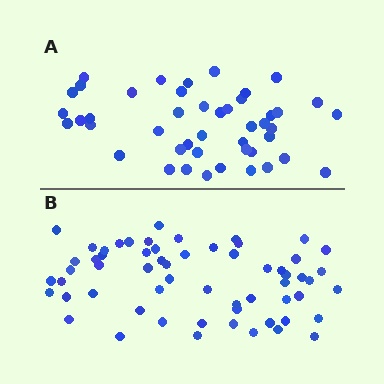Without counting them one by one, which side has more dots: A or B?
Region B (the bottom region) has more dots.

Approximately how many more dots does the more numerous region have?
Region B has approximately 15 more dots than region A.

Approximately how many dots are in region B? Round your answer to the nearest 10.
About 60 dots.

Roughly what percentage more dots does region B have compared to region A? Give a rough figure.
About 35% more.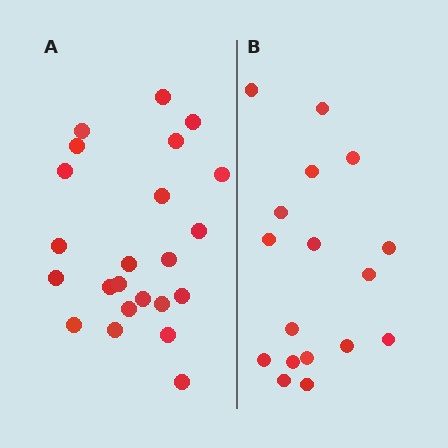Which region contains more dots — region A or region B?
Region A (the left region) has more dots.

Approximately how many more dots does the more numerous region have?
Region A has about 6 more dots than region B.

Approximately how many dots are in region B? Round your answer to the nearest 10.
About 20 dots. (The exact count is 17, which rounds to 20.)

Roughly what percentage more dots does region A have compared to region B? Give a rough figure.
About 35% more.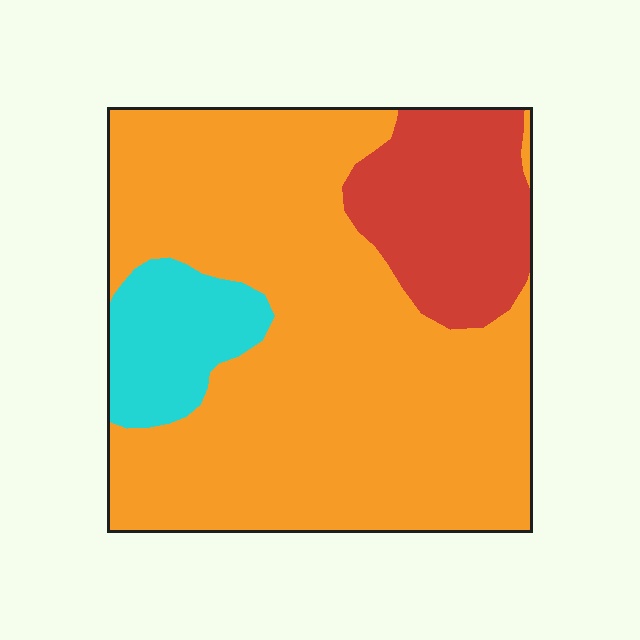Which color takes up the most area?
Orange, at roughly 70%.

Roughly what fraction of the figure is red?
Red covers roughly 20% of the figure.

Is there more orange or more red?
Orange.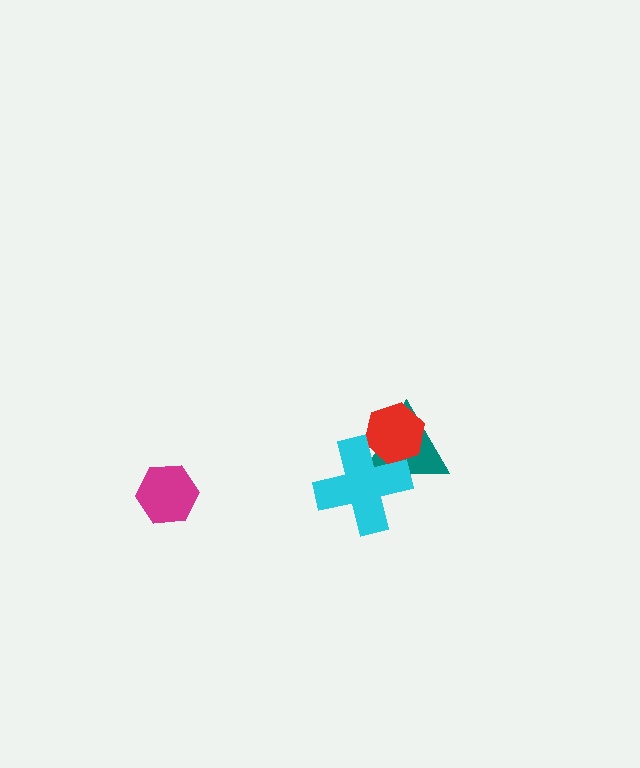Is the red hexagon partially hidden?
Yes, it is partially covered by another shape.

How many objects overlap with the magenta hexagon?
0 objects overlap with the magenta hexagon.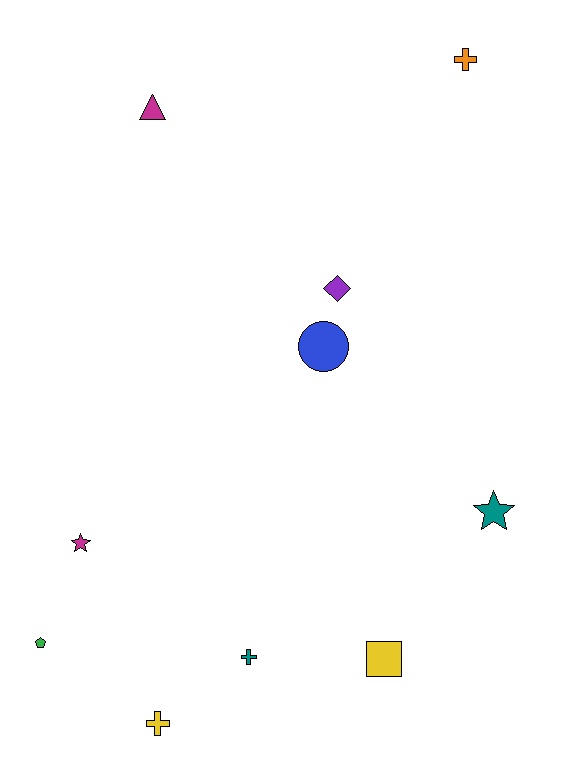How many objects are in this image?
There are 10 objects.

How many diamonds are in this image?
There is 1 diamond.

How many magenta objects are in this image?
There are 2 magenta objects.